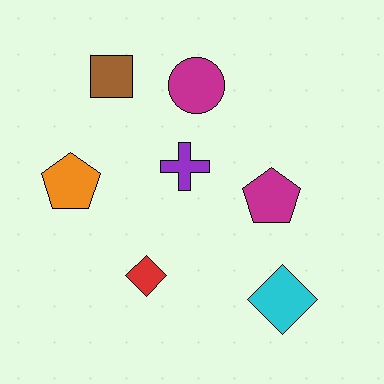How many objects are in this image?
There are 7 objects.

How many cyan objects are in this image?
There is 1 cyan object.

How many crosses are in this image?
There is 1 cross.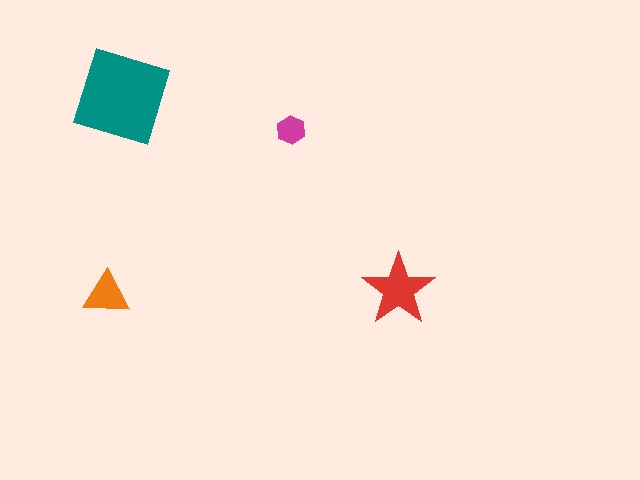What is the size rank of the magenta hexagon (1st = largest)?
4th.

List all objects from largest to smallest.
The teal diamond, the red star, the orange triangle, the magenta hexagon.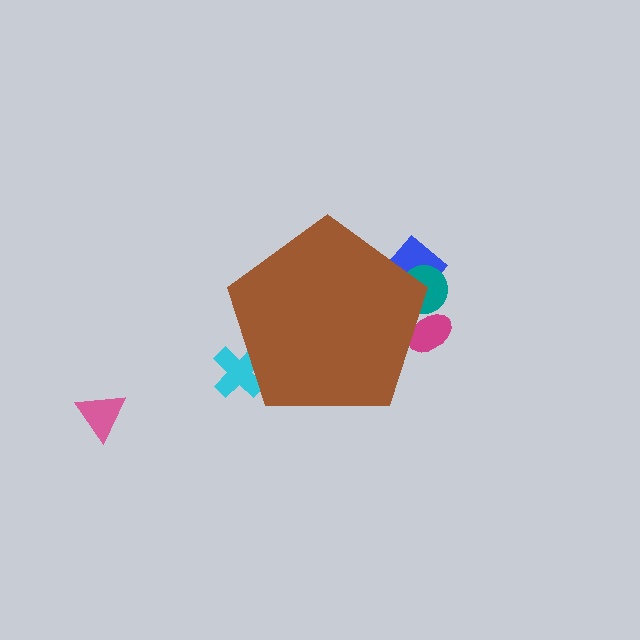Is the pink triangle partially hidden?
No, the pink triangle is fully visible.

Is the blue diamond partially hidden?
Yes, the blue diamond is partially hidden behind the brown pentagon.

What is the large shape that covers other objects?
A brown pentagon.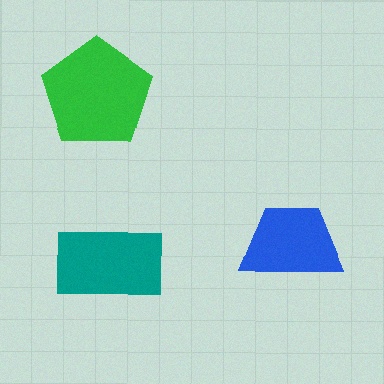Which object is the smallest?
The blue trapezoid.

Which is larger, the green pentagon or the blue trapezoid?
The green pentagon.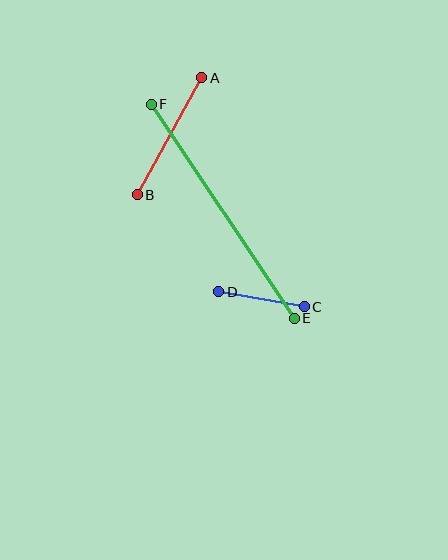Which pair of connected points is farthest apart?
Points E and F are farthest apart.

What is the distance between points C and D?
The distance is approximately 87 pixels.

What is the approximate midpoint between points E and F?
The midpoint is at approximately (223, 211) pixels.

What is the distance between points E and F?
The distance is approximately 257 pixels.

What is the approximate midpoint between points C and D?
The midpoint is at approximately (261, 299) pixels.